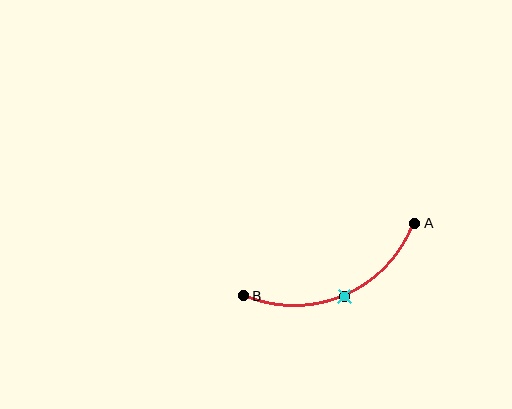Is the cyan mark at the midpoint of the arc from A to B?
Yes. The cyan mark lies on the arc at equal arc-length from both A and B — it is the arc midpoint.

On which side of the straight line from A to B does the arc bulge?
The arc bulges below the straight line connecting A and B.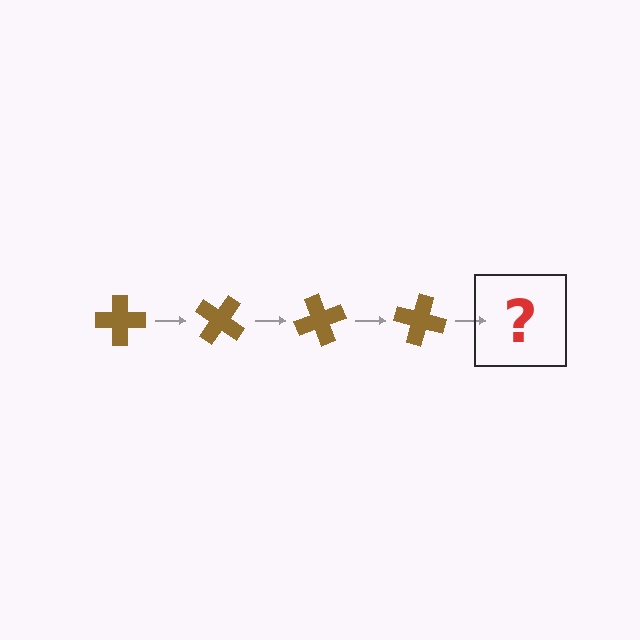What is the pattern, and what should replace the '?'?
The pattern is that the cross rotates 35 degrees each step. The '?' should be a brown cross rotated 140 degrees.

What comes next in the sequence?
The next element should be a brown cross rotated 140 degrees.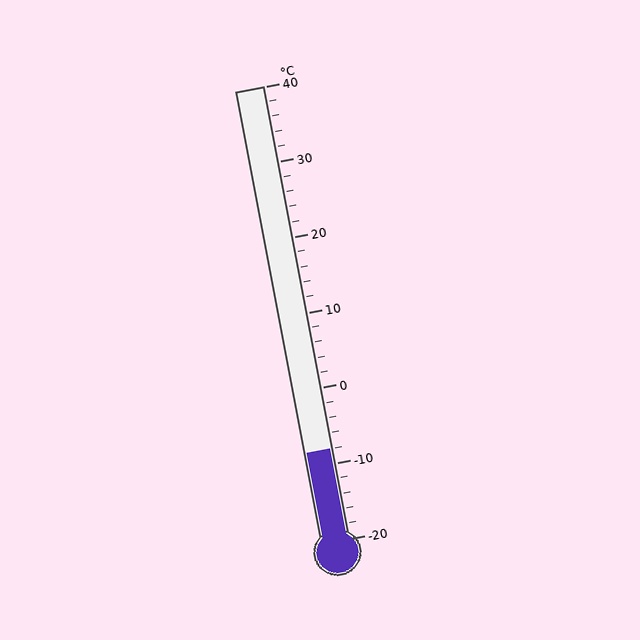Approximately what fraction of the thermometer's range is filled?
The thermometer is filled to approximately 20% of its range.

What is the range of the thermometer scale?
The thermometer scale ranges from -20°C to 40°C.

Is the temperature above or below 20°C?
The temperature is below 20°C.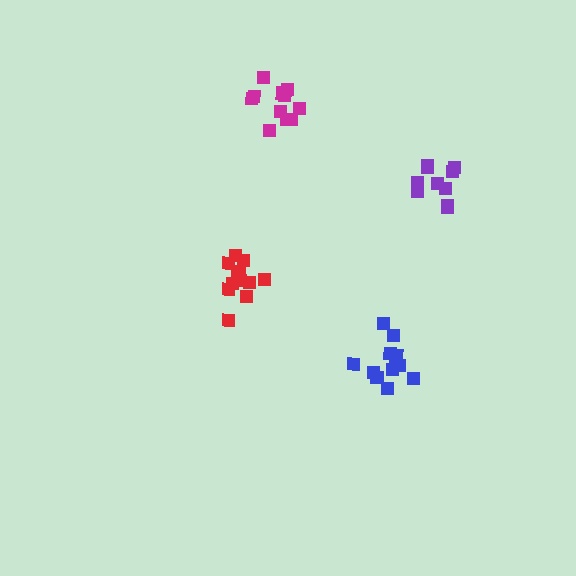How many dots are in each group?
Group 1: 12 dots, Group 2: 12 dots, Group 3: 10 dots, Group 4: 11 dots (45 total).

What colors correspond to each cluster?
The clusters are colored: red, blue, purple, magenta.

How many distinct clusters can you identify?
There are 4 distinct clusters.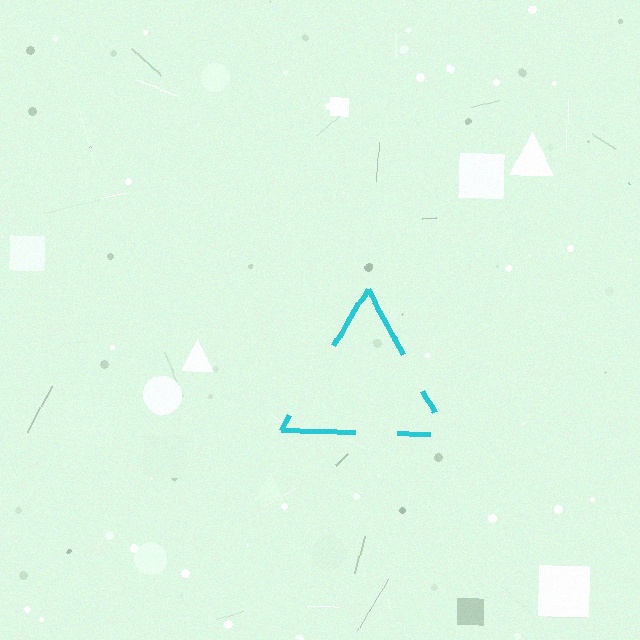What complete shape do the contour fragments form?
The contour fragments form a triangle.